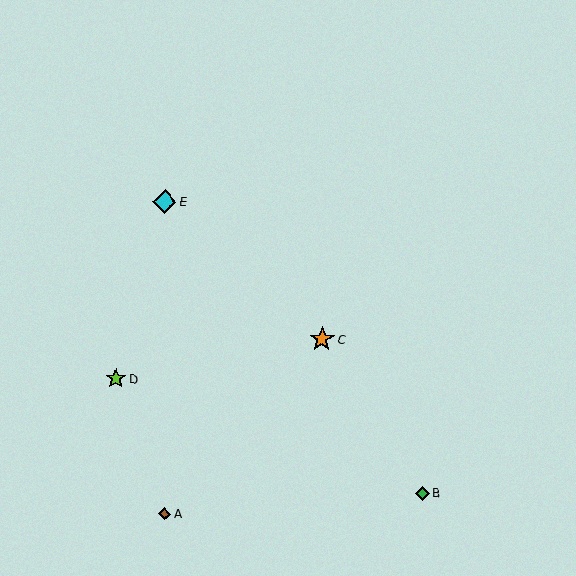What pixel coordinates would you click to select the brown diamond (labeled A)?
Click at (165, 514) to select the brown diamond A.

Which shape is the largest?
The orange star (labeled C) is the largest.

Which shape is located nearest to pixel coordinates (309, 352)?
The orange star (labeled C) at (322, 339) is nearest to that location.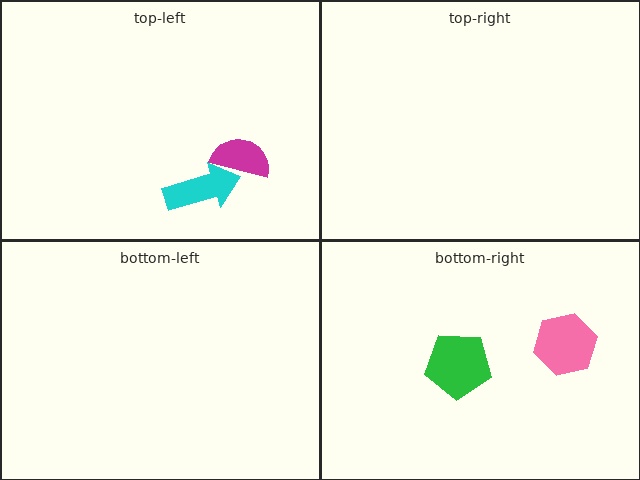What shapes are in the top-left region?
The cyan arrow, the magenta semicircle.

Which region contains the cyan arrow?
The top-left region.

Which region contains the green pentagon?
The bottom-right region.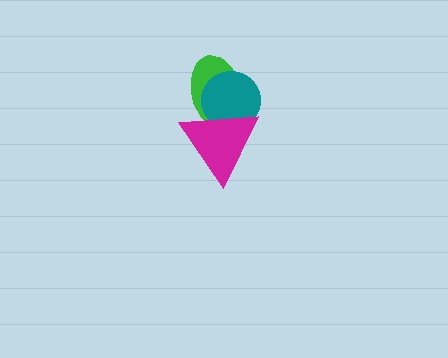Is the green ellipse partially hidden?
Yes, it is partially covered by another shape.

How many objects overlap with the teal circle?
2 objects overlap with the teal circle.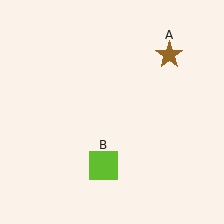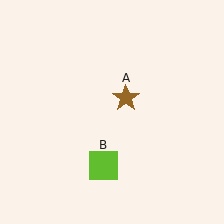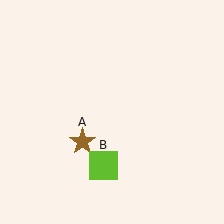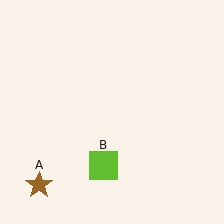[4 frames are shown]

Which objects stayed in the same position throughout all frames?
Lime square (object B) remained stationary.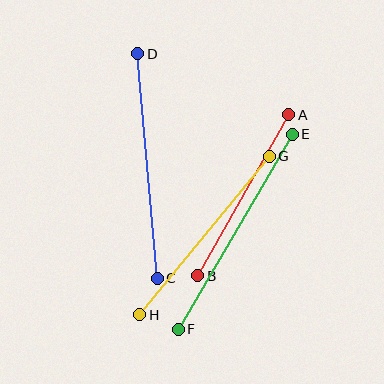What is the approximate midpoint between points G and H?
The midpoint is at approximately (205, 235) pixels.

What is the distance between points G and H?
The distance is approximately 205 pixels.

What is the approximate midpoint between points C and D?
The midpoint is at approximately (147, 166) pixels.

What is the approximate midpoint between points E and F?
The midpoint is at approximately (235, 232) pixels.